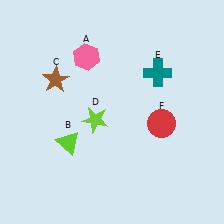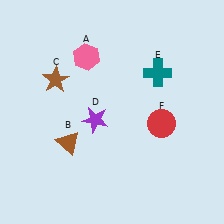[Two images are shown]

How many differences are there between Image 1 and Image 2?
There are 2 differences between the two images.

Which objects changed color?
B changed from lime to brown. D changed from lime to purple.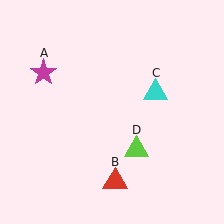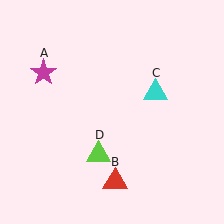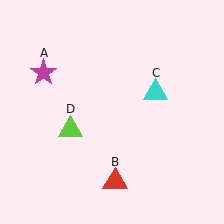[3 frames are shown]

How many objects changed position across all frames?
1 object changed position: lime triangle (object D).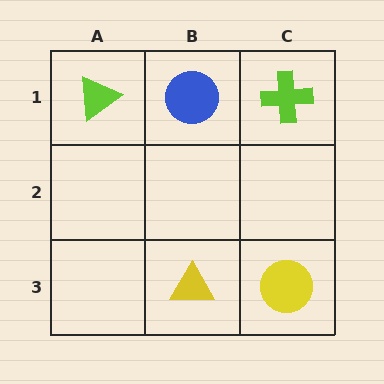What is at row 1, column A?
A lime triangle.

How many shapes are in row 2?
0 shapes.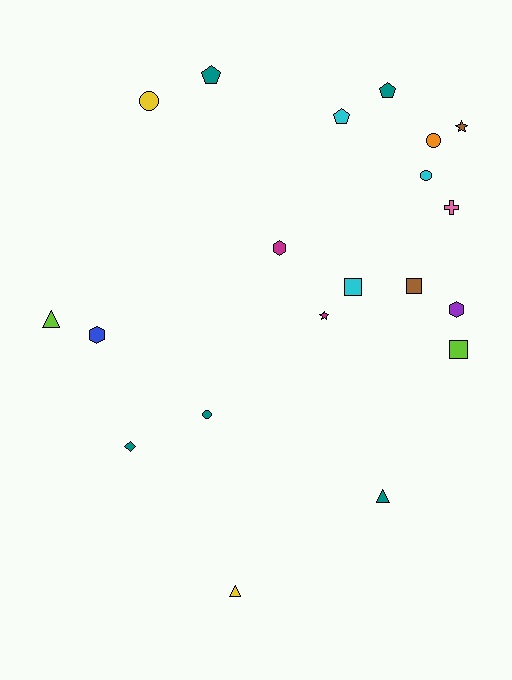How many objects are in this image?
There are 20 objects.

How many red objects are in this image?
There are no red objects.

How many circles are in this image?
There are 4 circles.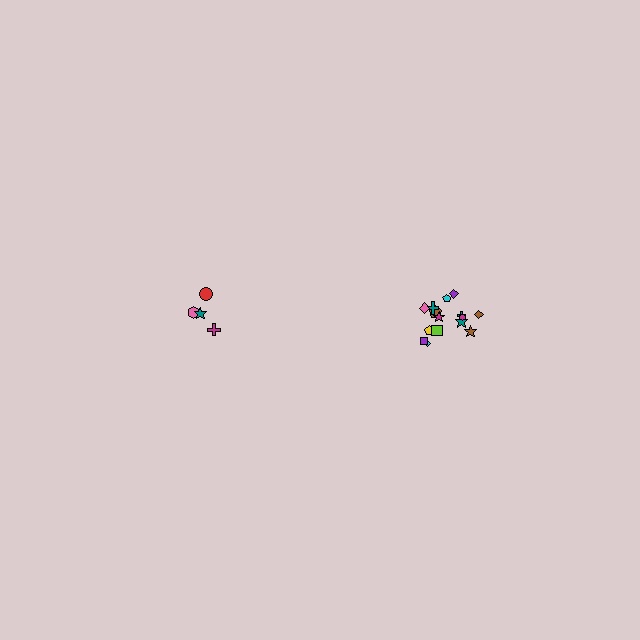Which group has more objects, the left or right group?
The right group.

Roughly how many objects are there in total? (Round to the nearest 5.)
Roughly 20 objects in total.